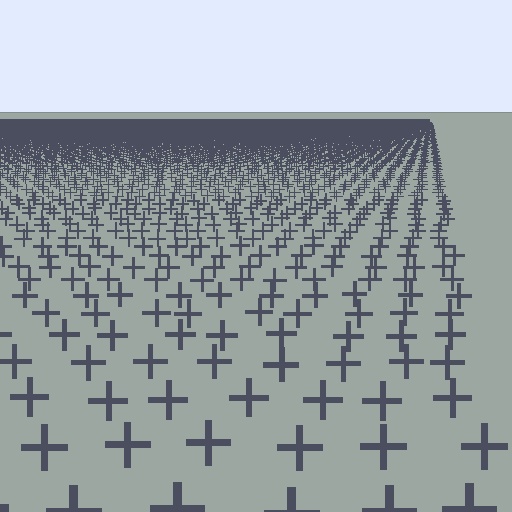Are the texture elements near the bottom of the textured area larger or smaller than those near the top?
Larger. Near the bottom, elements are closer to the viewer and appear at a bigger on-screen size.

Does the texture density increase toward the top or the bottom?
Density increases toward the top.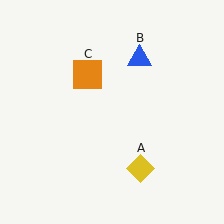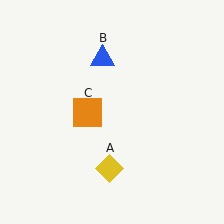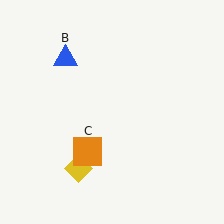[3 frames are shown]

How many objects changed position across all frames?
3 objects changed position: yellow diamond (object A), blue triangle (object B), orange square (object C).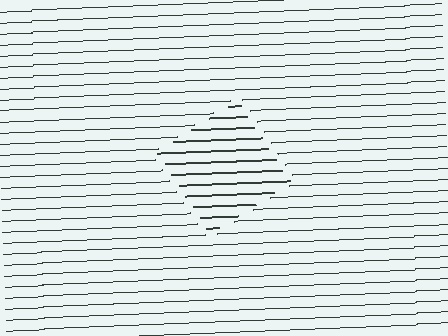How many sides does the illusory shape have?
4 sides — the line-ends trace a square.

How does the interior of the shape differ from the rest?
The interior of the shape contains the same grating, shifted by half a period — the contour is defined by the phase discontinuity where line-ends from the inner and outer gratings abut.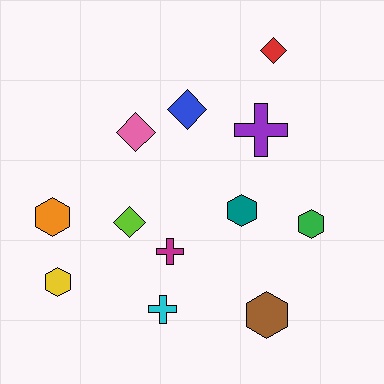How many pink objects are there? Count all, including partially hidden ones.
There is 1 pink object.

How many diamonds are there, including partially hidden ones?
There are 4 diamonds.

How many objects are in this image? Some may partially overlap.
There are 12 objects.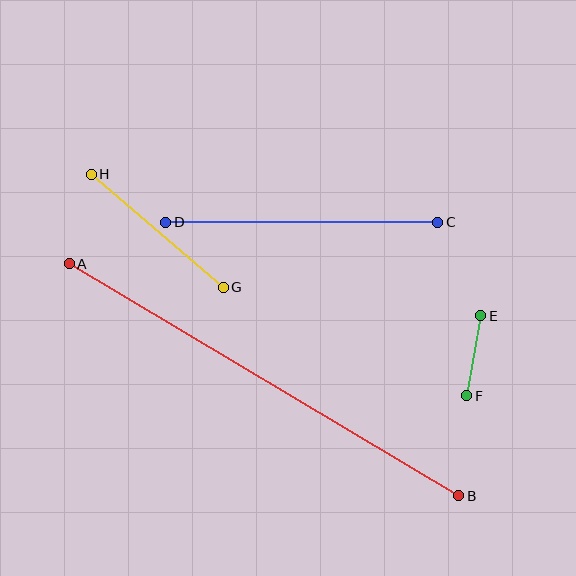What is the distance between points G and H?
The distance is approximately 173 pixels.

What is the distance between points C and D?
The distance is approximately 272 pixels.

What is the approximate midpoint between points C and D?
The midpoint is at approximately (302, 222) pixels.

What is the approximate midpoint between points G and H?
The midpoint is at approximately (157, 231) pixels.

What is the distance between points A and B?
The distance is approximately 453 pixels.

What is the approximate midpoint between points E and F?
The midpoint is at approximately (474, 356) pixels.